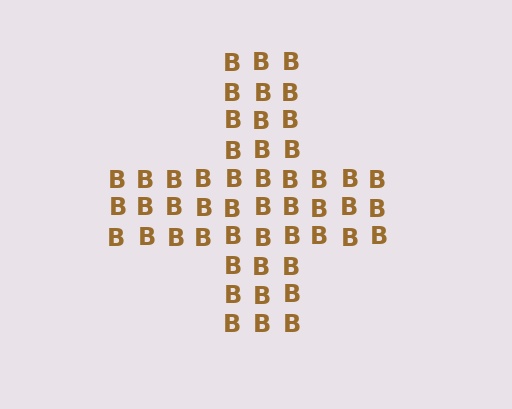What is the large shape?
The large shape is a cross.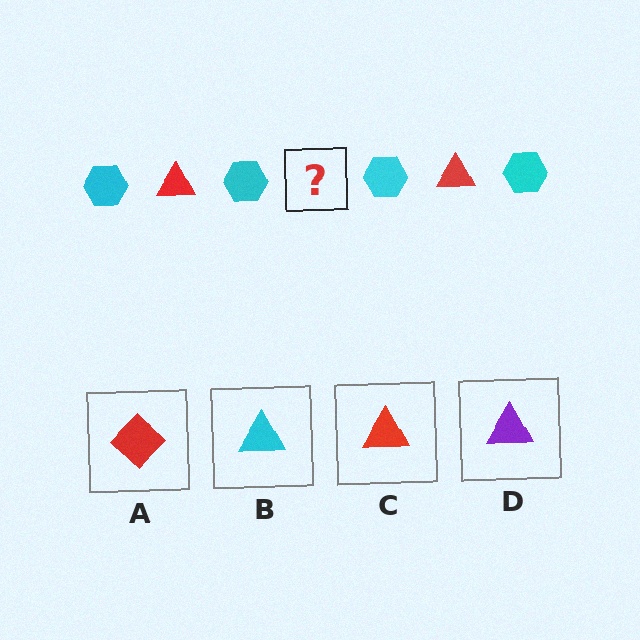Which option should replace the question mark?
Option C.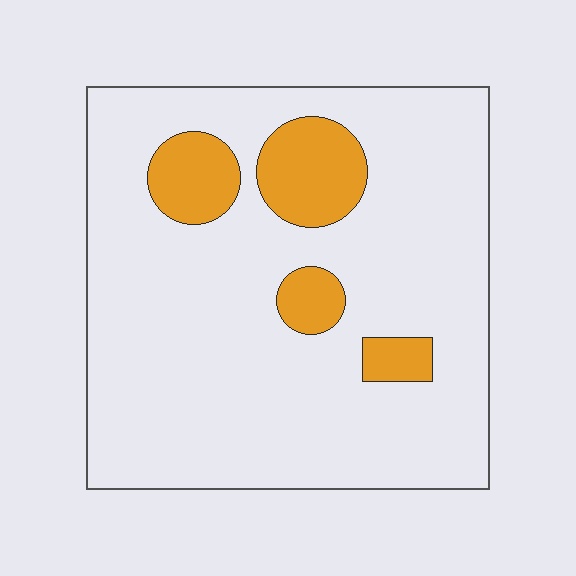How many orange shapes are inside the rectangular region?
4.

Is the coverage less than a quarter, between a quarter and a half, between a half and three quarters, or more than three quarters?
Less than a quarter.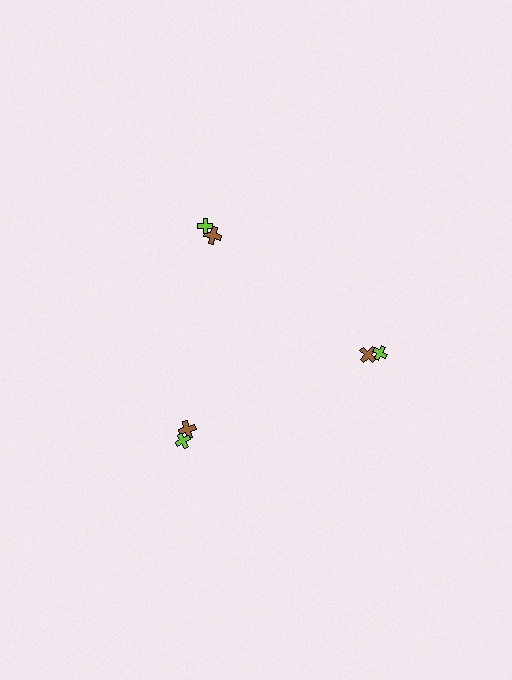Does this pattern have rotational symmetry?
Yes, this pattern has 3-fold rotational symmetry. It looks the same after rotating 120 degrees around the center.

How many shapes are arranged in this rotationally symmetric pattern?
There are 6 shapes, arranged in 3 groups of 2.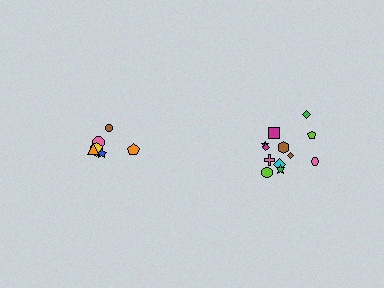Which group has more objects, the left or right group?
The right group.